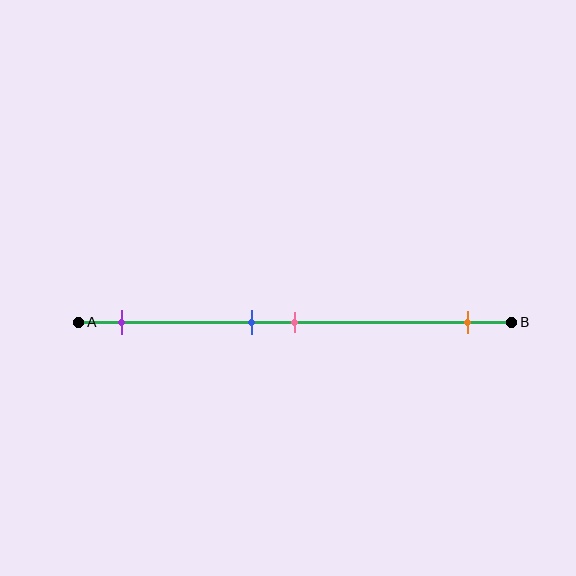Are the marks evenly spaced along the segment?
No, the marks are not evenly spaced.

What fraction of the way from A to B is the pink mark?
The pink mark is approximately 50% (0.5) of the way from A to B.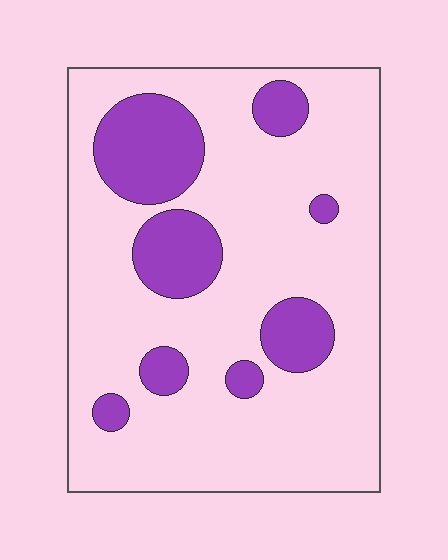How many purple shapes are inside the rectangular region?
8.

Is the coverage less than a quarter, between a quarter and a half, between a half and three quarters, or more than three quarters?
Less than a quarter.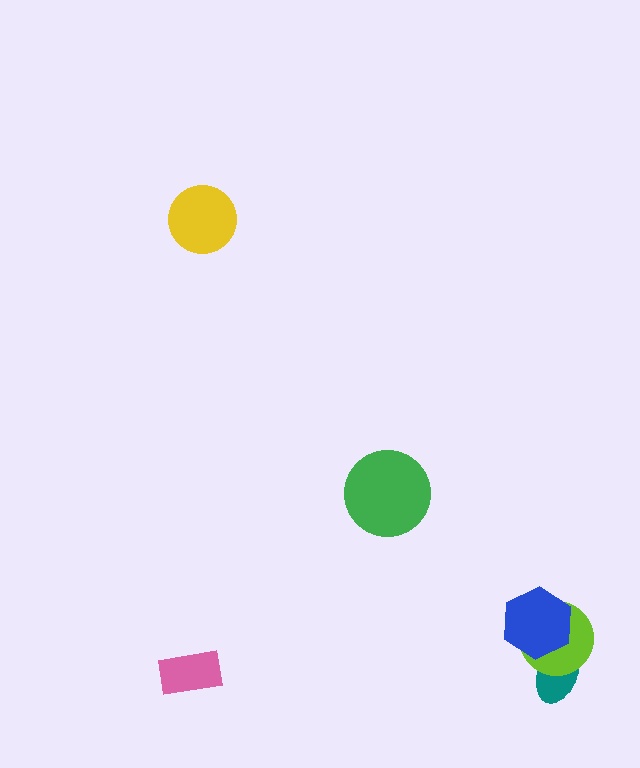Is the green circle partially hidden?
No, no other shape covers it.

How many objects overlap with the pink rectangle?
0 objects overlap with the pink rectangle.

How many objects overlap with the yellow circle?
0 objects overlap with the yellow circle.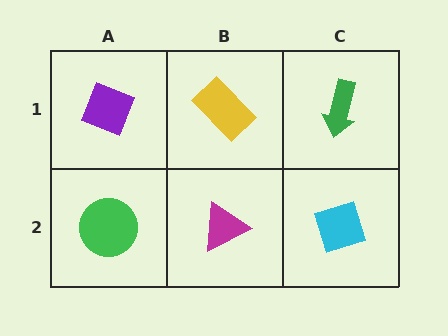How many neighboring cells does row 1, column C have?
2.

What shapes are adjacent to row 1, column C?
A cyan diamond (row 2, column C), a yellow rectangle (row 1, column B).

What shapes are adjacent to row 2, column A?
A purple diamond (row 1, column A), a magenta triangle (row 2, column B).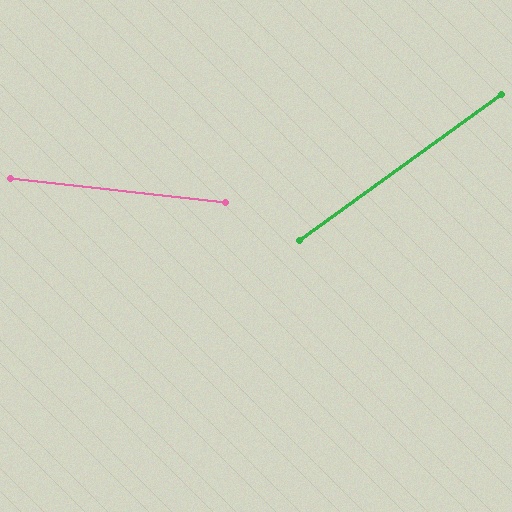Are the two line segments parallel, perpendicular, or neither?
Neither parallel nor perpendicular — they differ by about 42°.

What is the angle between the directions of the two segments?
Approximately 42 degrees.